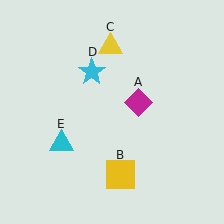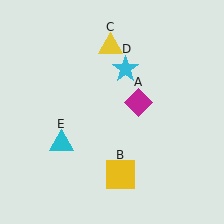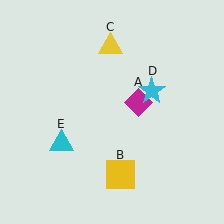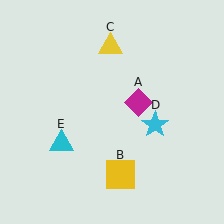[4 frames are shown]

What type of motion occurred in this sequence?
The cyan star (object D) rotated clockwise around the center of the scene.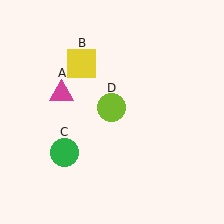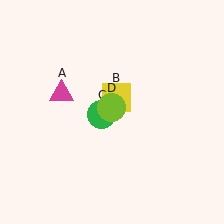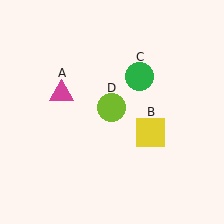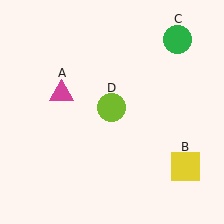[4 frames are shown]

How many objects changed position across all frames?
2 objects changed position: yellow square (object B), green circle (object C).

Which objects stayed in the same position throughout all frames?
Magenta triangle (object A) and lime circle (object D) remained stationary.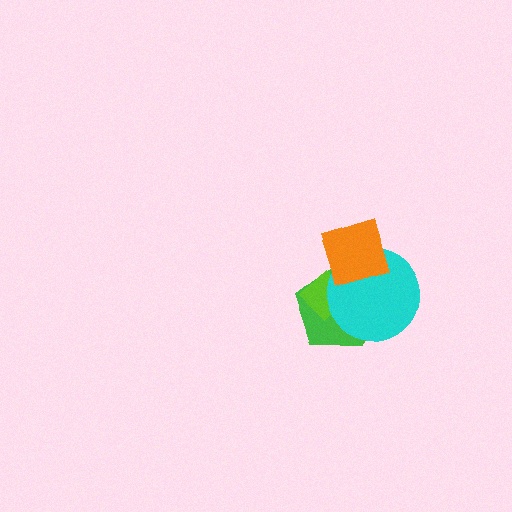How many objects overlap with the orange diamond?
3 objects overlap with the orange diamond.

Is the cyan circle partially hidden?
Yes, it is partially covered by another shape.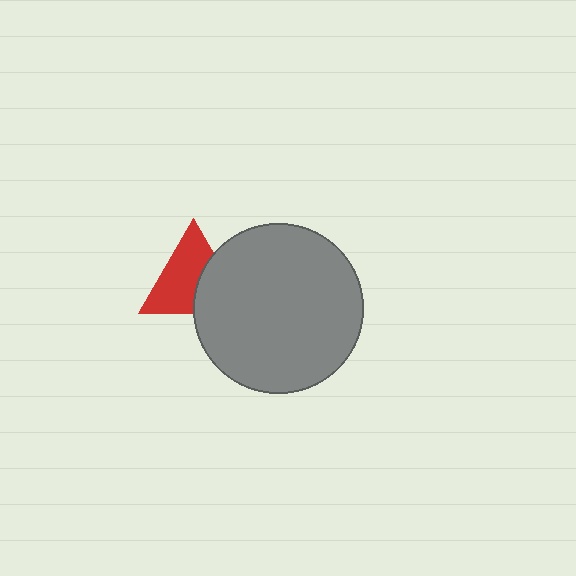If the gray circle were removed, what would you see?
You would see the complete red triangle.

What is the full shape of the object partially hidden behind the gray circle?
The partially hidden object is a red triangle.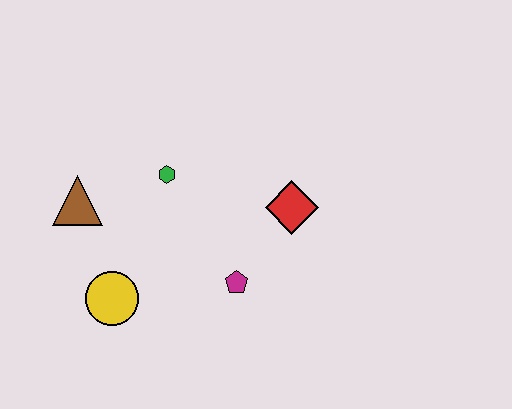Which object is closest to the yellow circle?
The brown triangle is closest to the yellow circle.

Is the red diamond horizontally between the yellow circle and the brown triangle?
No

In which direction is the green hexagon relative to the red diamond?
The green hexagon is to the left of the red diamond.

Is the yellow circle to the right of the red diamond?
No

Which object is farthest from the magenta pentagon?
The brown triangle is farthest from the magenta pentagon.